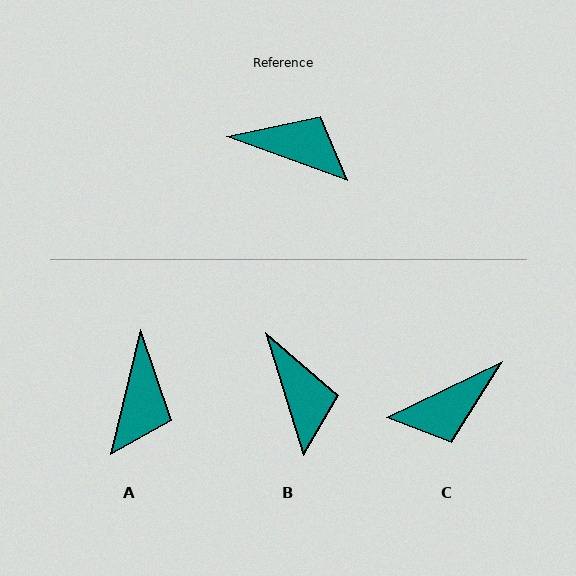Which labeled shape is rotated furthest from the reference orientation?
C, about 134 degrees away.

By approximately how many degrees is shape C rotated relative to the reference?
Approximately 134 degrees clockwise.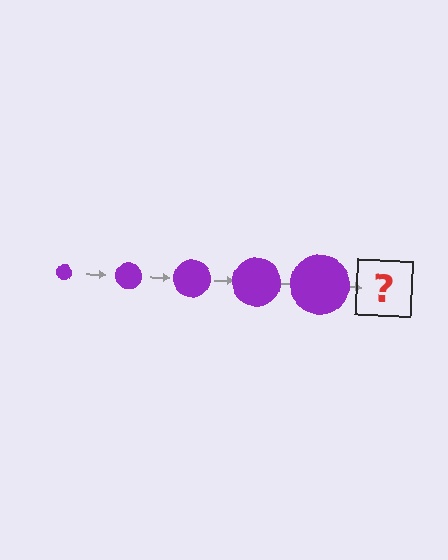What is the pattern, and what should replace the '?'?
The pattern is that the circle gets progressively larger each step. The '?' should be a purple circle, larger than the previous one.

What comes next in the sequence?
The next element should be a purple circle, larger than the previous one.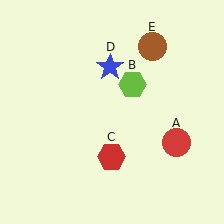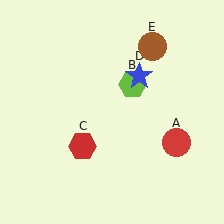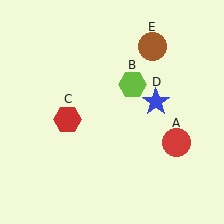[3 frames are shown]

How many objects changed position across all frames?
2 objects changed position: red hexagon (object C), blue star (object D).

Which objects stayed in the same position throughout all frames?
Red circle (object A) and lime hexagon (object B) and brown circle (object E) remained stationary.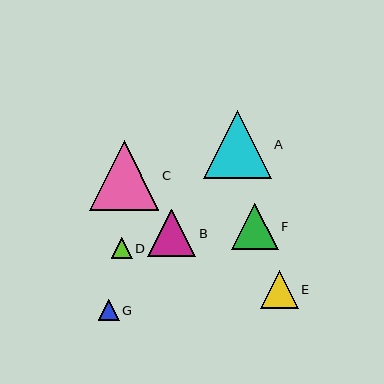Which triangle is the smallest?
Triangle G is the smallest with a size of approximately 21 pixels.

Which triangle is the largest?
Triangle C is the largest with a size of approximately 70 pixels.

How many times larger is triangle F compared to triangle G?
Triangle F is approximately 2.2 times the size of triangle G.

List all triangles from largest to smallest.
From largest to smallest: C, A, B, F, E, D, G.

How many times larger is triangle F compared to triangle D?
Triangle F is approximately 2.2 times the size of triangle D.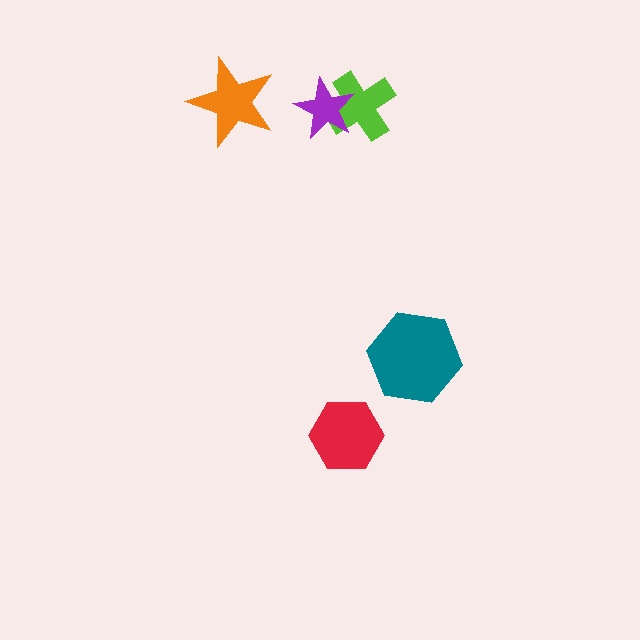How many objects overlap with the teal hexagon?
0 objects overlap with the teal hexagon.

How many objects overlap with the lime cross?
1 object overlaps with the lime cross.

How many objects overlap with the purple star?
1 object overlaps with the purple star.